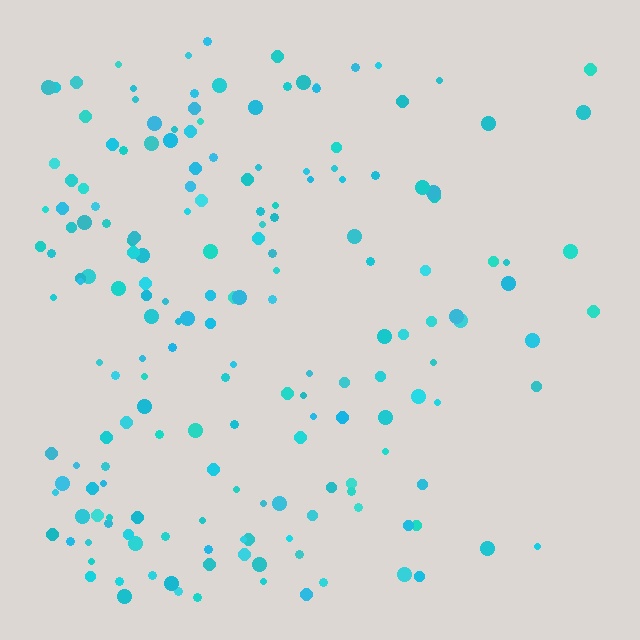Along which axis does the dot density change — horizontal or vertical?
Horizontal.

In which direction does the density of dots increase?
From right to left, with the left side densest.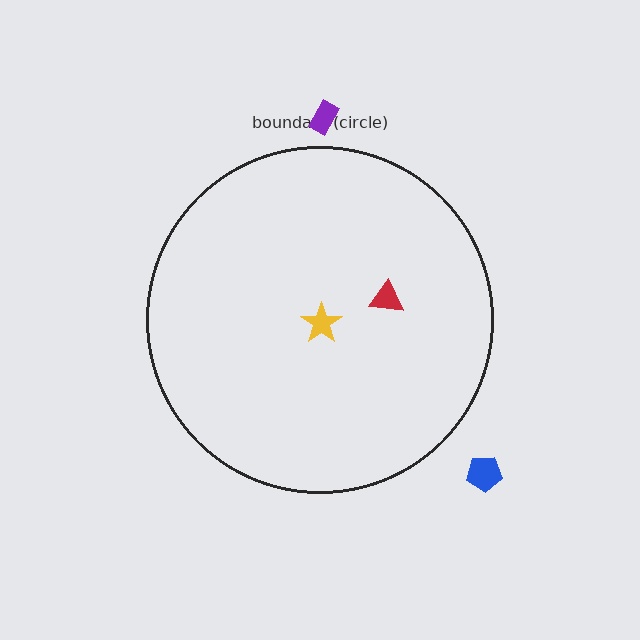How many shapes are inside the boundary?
2 inside, 2 outside.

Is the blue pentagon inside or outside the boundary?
Outside.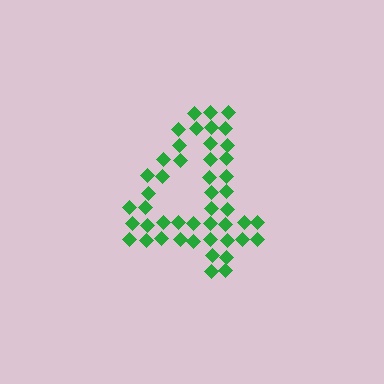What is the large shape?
The large shape is the digit 4.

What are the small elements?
The small elements are diamonds.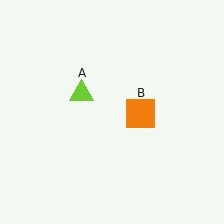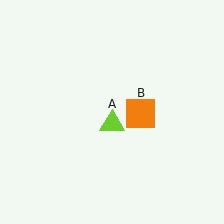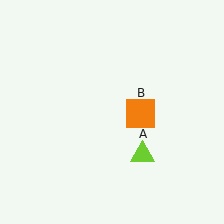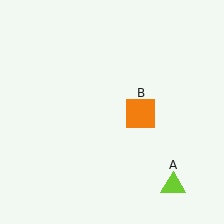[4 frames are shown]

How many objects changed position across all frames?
1 object changed position: lime triangle (object A).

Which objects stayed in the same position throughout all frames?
Orange square (object B) remained stationary.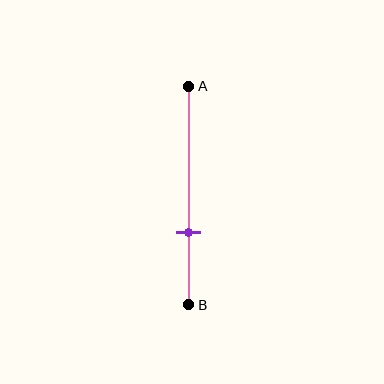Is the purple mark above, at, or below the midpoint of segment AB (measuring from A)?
The purple mark is below the midpoint of segment AB.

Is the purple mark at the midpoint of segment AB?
No, the mark is at about 65% from A, not at the 50% midpoint.